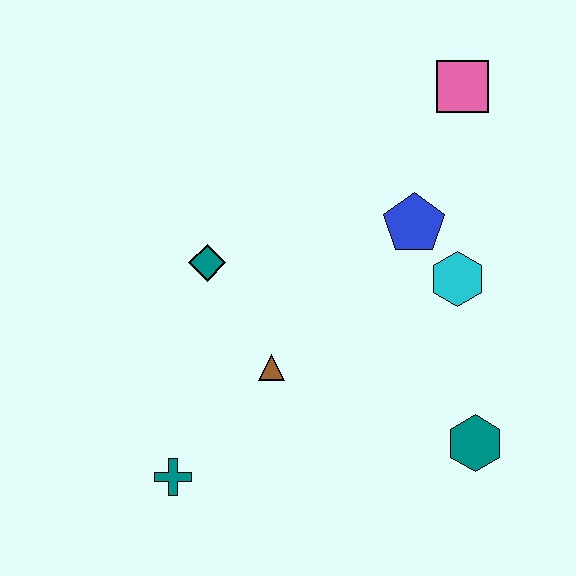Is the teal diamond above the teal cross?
Yes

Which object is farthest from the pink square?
The teal cross is farthest from the pink square.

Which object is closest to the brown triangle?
The teal diamond is closest to the brown triangle.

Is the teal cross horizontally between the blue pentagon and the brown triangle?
No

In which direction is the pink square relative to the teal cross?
The pink square is above the teal cross.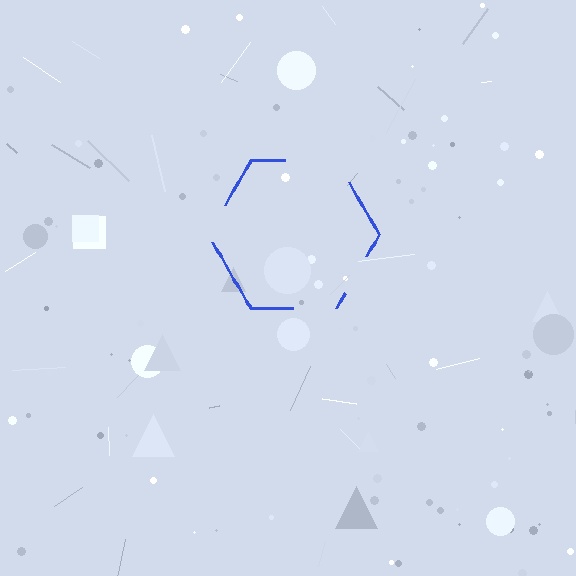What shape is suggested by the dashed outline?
The dashed outline suggests a hexagon.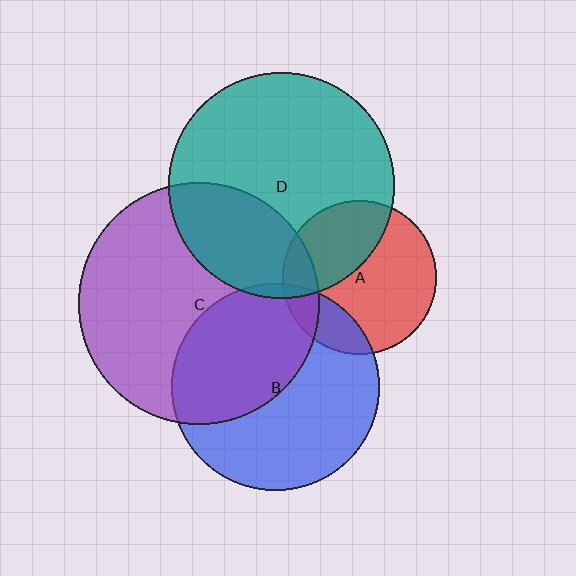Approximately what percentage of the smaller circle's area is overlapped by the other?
Approximately 15%.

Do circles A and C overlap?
Yes.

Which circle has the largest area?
Circle C (purple).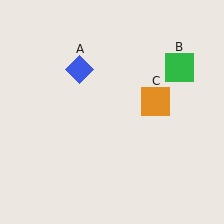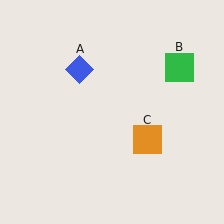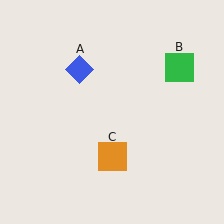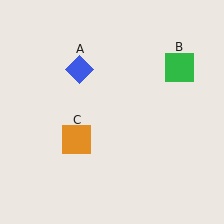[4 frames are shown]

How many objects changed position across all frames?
1 object changed position: orange square (object C).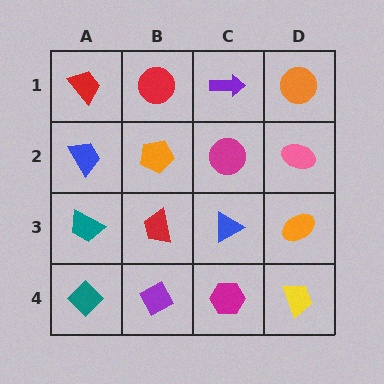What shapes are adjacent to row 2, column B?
A red circle (row 1, column B), a red trapezoid (row 3, column B), a blue trapezoid (row 2, column A), a magenta circle (row 2, column C).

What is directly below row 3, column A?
A teal diamond.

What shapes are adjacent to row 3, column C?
A magenta circle (row 2, column C), a magenta hexagon (row 4, column C), a red trapezoid (row 3, column B), an orange ellipse (row 3, column D).